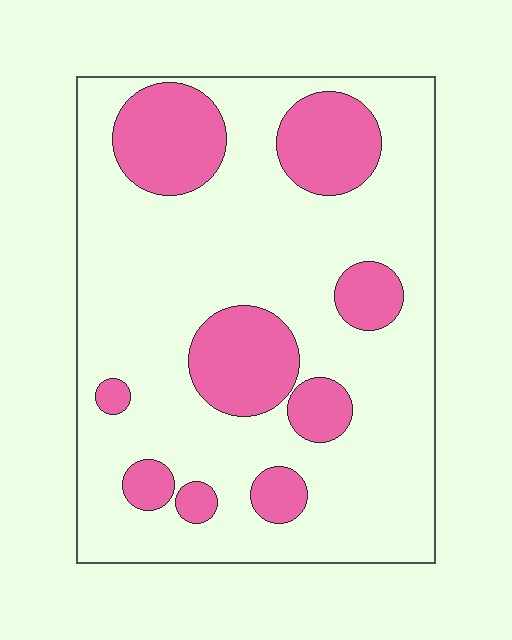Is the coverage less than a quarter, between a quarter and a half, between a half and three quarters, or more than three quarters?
Less than a quarter.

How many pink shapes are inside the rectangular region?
9.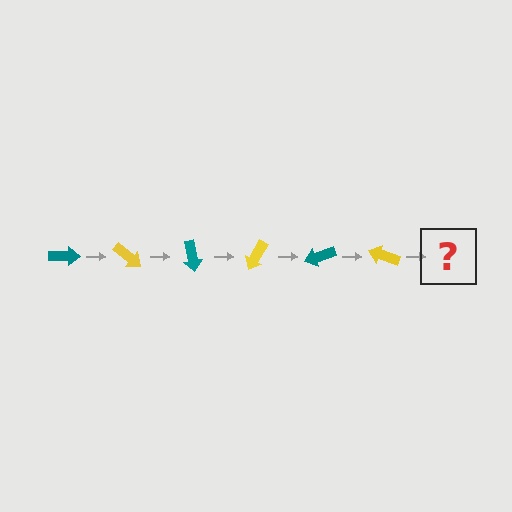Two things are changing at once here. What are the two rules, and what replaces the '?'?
The two rules are that it rotates 40 degrees each step and the color cycles through teal and yellow. The '?' should be a teal arrow, rotated 240 degrees from the start.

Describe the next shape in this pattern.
It should be a teal arrow, rotated 240 degrees from the start.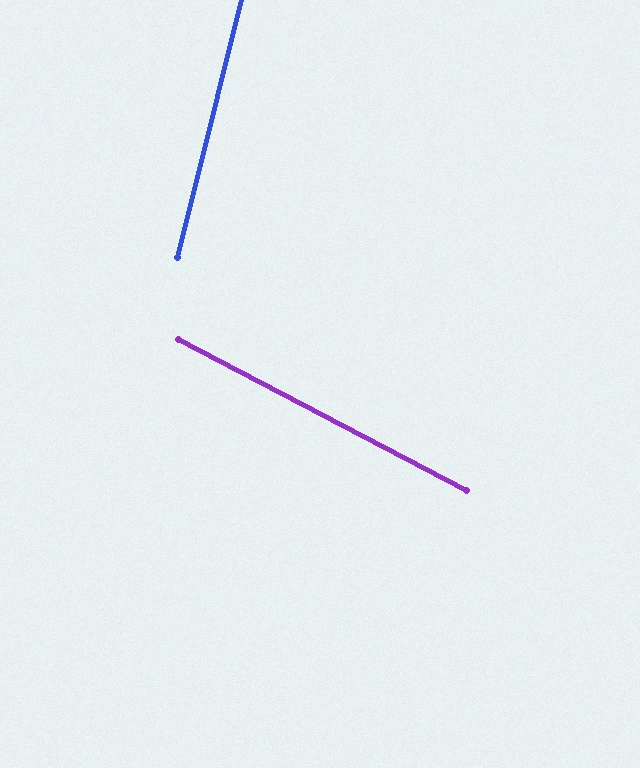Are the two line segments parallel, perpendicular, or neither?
Neither parallel nor perpendicular — they differ by about 76°.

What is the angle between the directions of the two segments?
Approximately 76 degrees.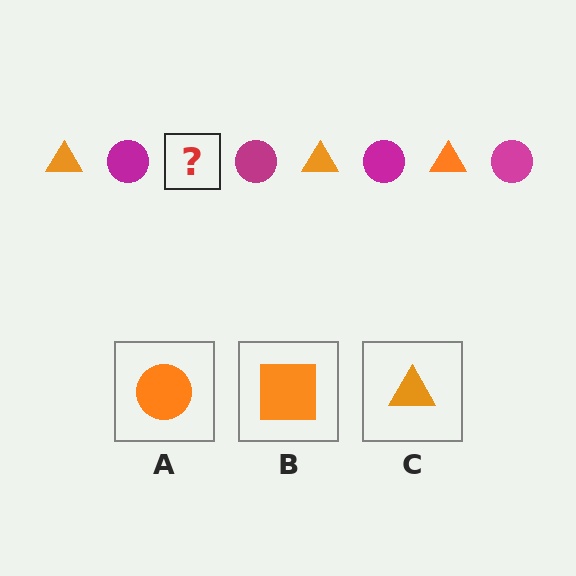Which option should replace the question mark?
Option C.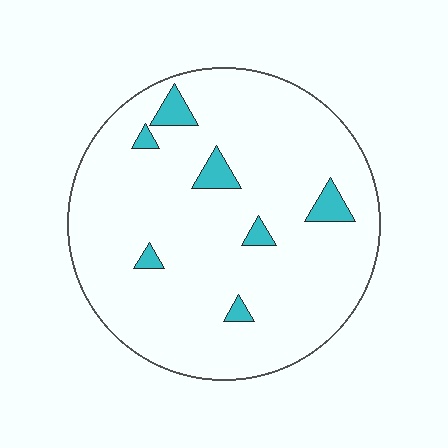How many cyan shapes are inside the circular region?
7.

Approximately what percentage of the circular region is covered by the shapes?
Approximately 5%.